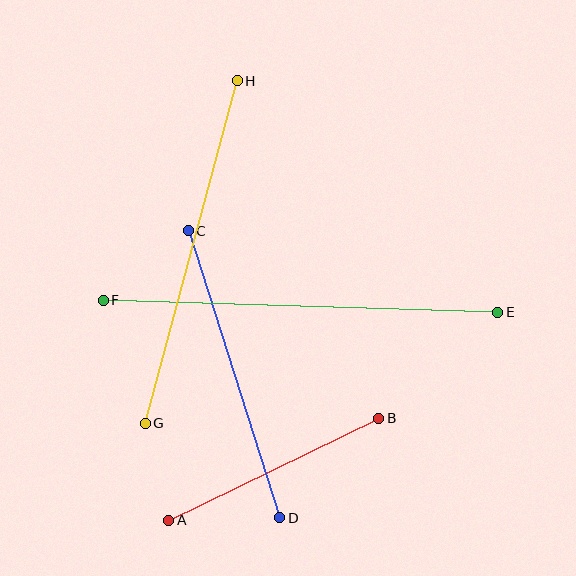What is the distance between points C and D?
The distance is approximately 302 pixels.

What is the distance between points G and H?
The distance is approximately 354 pixels.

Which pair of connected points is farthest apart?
Points E and F are farthest apart.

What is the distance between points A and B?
The distance is approximately 234 pixels.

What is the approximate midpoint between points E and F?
The midpoint is at approximately (300, 306) pixels.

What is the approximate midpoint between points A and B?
The midpoint is at approximately (274, 469) pixels.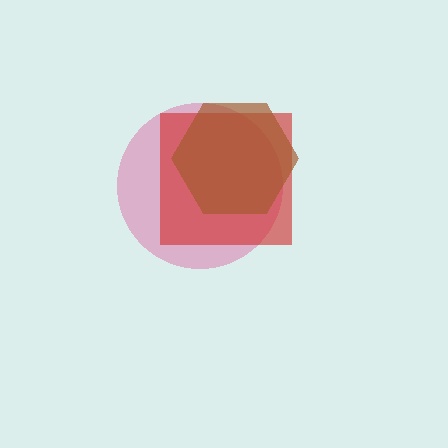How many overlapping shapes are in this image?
There are 3 overlapping shapes in the image.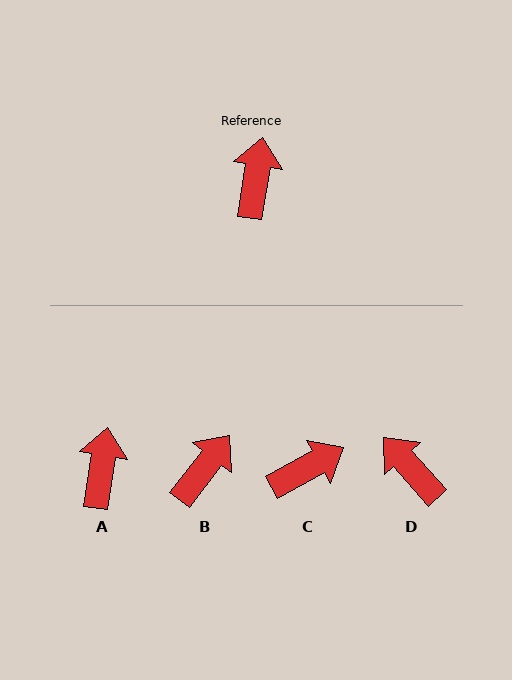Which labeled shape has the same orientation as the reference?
A.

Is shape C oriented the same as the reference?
No, it is off by about 52 degrees.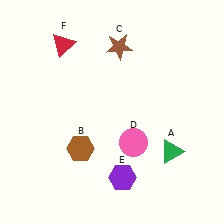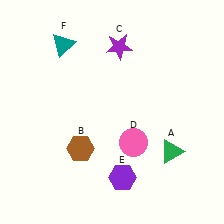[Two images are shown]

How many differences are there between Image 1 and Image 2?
There are 2 differences between the two images.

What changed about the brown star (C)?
In Image 1, C is brown. In Image 2, it changed to purple.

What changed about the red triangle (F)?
In Image 1, F is red. In Image 2, it changed to teal.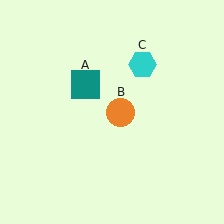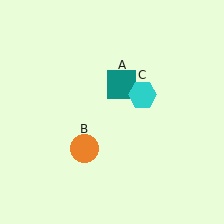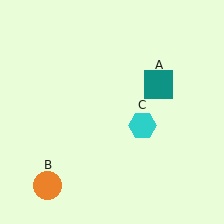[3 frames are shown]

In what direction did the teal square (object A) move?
The teal square (object A) moved right.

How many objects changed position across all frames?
3 objects changed position: teal square (object A), orange circle (object B), cyan hexagon (object C).